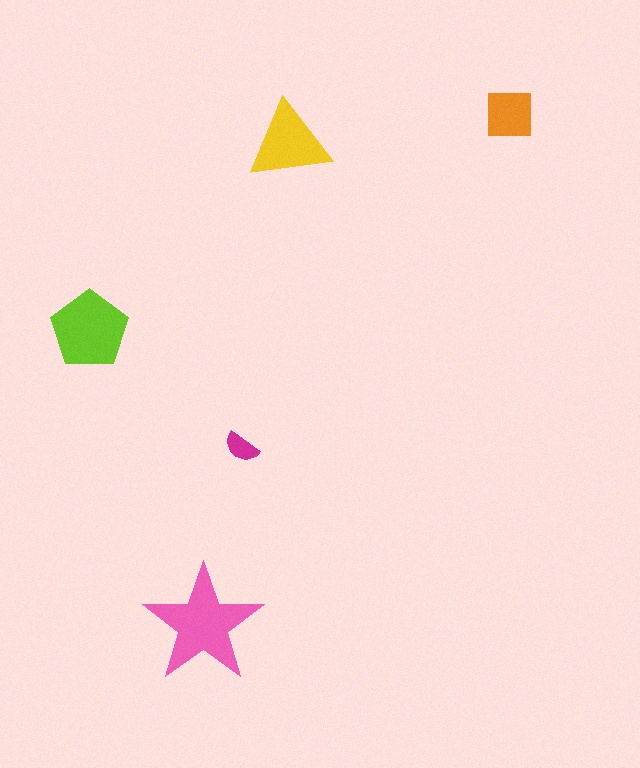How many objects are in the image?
There are 5 objects in the image.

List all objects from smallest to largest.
The magenta semicircle, the orange square, the yellow triangle, the lime pentagon, the pink star.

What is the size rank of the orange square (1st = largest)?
4th.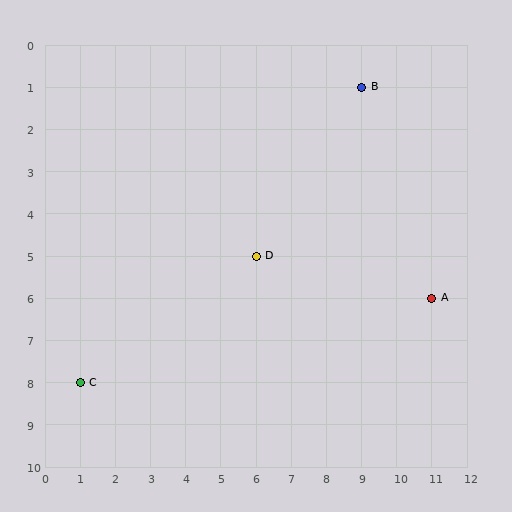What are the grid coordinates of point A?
Point A is at grid coordinates (11, 6).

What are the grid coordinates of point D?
Point D is at grid coordinates (6, 5).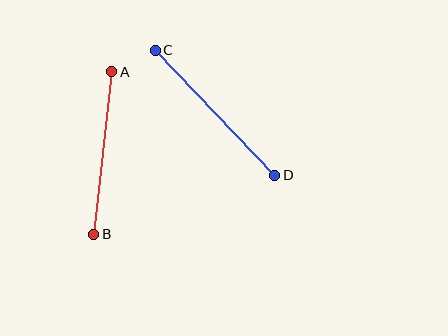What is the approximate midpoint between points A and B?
The midpoint is at approximately (103, 153) pixels.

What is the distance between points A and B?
The distance is approximately 164 pixels.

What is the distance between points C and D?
The distance is approximately 173 pixels.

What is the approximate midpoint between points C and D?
The midpoint is at approximately (215, 113) pixels.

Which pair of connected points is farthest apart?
Points C and D are farthest apart.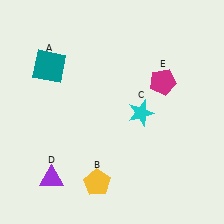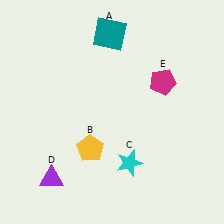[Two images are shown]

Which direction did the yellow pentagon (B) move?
The yellow pentagon (B) moved up.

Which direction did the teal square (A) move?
The teal square (A) moved right.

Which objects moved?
The objects that moved are: the teal square (A), the yellow pentagon (B), the cyan star (C).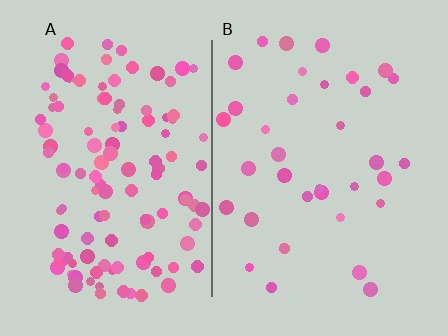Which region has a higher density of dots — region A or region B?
A (the left).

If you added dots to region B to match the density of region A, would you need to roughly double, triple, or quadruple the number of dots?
Approximately triple.